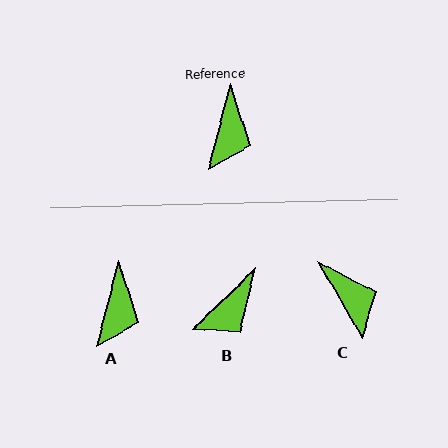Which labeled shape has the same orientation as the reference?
A.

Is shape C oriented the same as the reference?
No, it is off by about 44 degrees.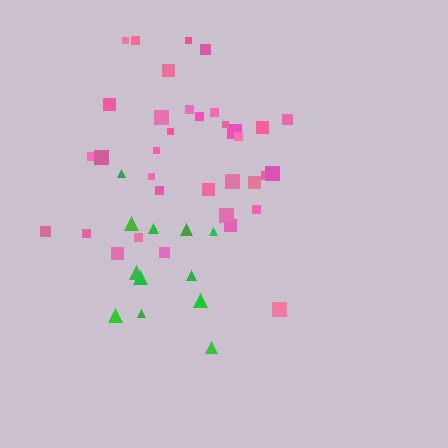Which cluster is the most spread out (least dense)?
Green.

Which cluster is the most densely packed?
Pink.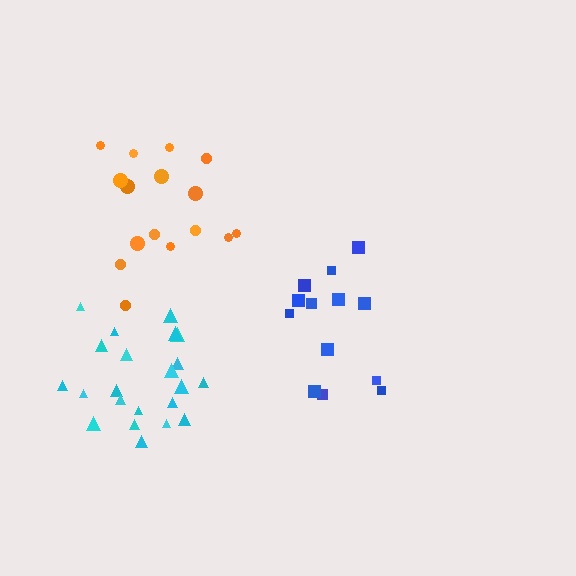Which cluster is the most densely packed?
Cyan.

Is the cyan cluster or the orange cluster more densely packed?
Cyan.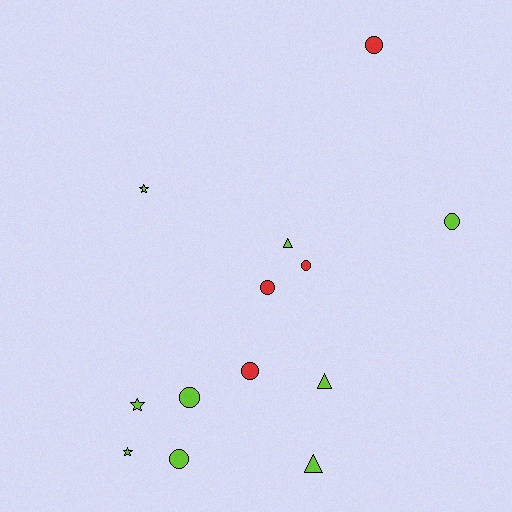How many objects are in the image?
There are 13 objects.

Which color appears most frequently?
Lime, with 9 objects.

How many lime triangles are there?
There are 3 lime triangles.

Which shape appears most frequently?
Circle, with 7 objects.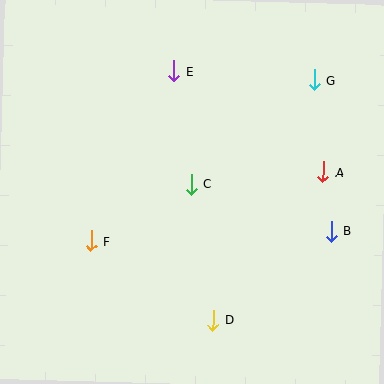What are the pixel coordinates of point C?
Point C is at (191, 184).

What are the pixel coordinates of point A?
Point A is at (323, 172).